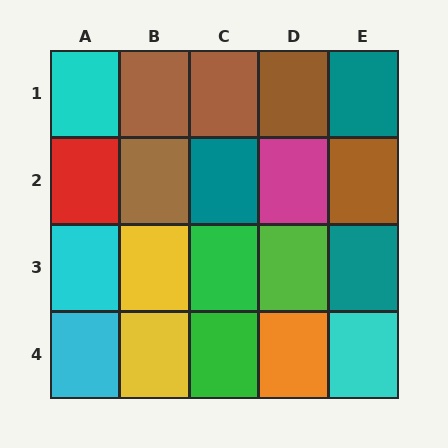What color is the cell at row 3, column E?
Teal.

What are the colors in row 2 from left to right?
Red, brown, teal, magenta, brown.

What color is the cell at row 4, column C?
Green.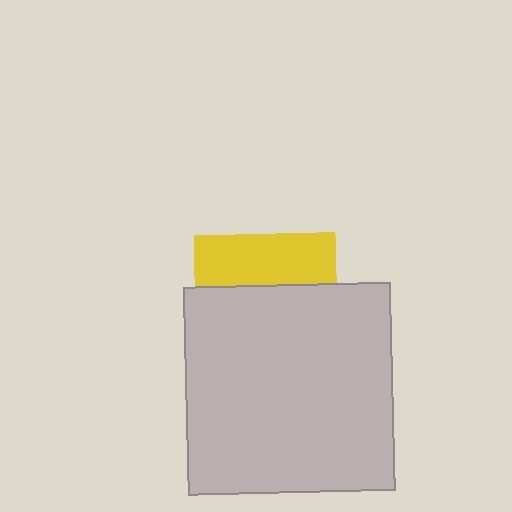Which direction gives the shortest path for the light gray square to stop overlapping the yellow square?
Moving down gives the shortest separation.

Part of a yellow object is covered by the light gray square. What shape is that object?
It is a square.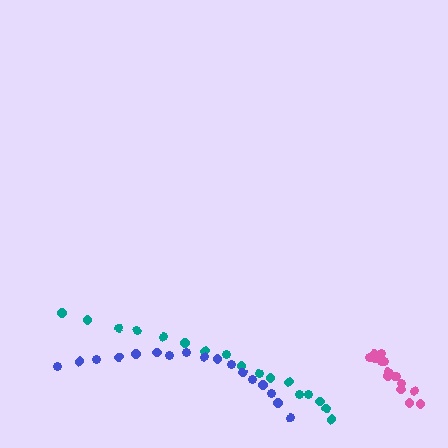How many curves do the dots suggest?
There are 3 distinct paths.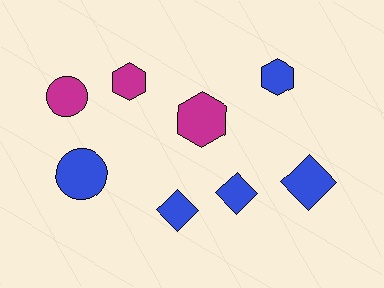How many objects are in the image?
There are 8 objects.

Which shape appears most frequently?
Diamond, with 3 objects.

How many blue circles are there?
There is 1 blue circle.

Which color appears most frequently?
Blue, with 5 objects.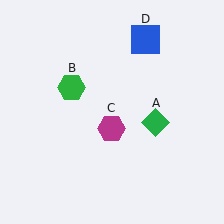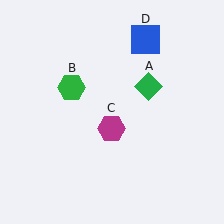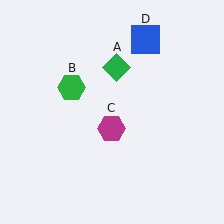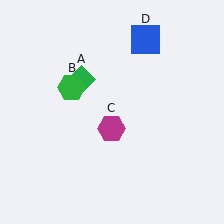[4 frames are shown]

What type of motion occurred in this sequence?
The green diamond (object A) rotated counterclockwise around the center of the scene.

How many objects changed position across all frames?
1 object changed position: green diamond (object A).